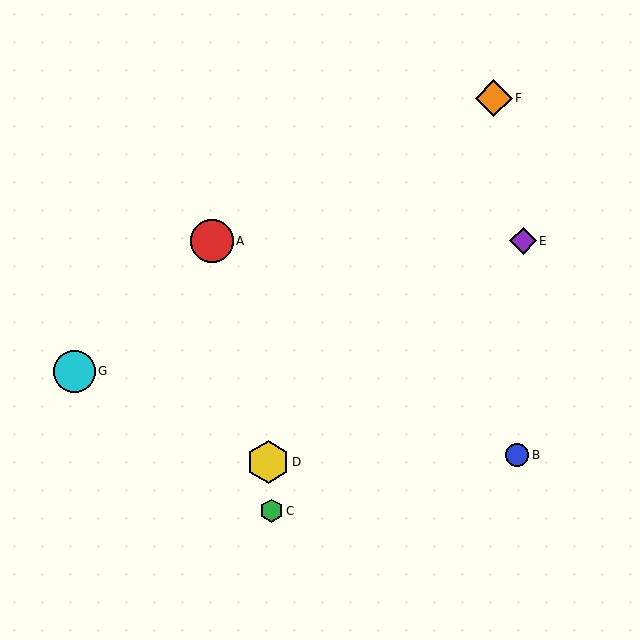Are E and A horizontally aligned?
Yes, both are at y≈241.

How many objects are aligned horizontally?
2 objects (A, E) are aligned horizontally.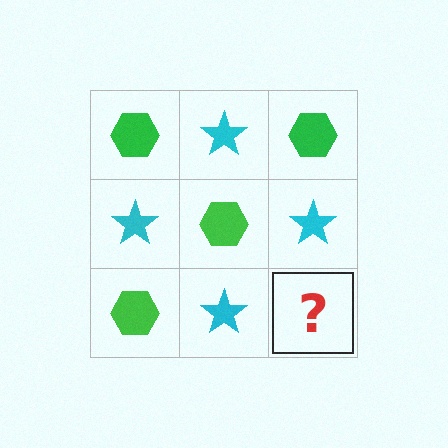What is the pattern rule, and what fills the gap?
The rule is that it alternates green hexagon and cyan star in a checkerboard pattern. The gap should be filled with a green hexagon.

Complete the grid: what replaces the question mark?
The question mark should be replaced with a green hexagon.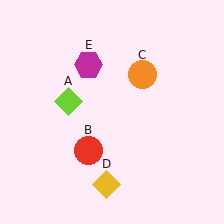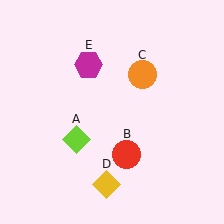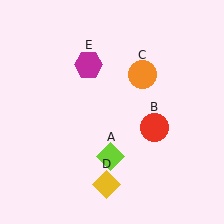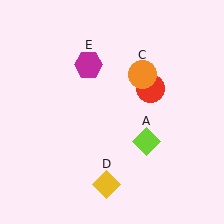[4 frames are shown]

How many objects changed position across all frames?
2 objects changed position: lime diamond (object A), red circle (object B).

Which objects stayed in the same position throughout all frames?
Orange circle (object C) and yellow diamond (object D) and magenta hexagon (object E) remained stationary.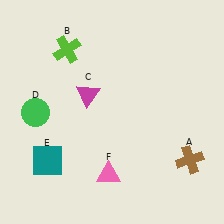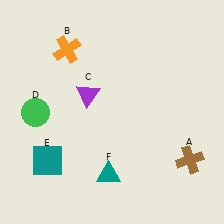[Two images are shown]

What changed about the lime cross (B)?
In Image 1, B is lime. In Image 2, it changed to orange.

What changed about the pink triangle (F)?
In Image 1, F is pink. In Image 2, it changed to teal.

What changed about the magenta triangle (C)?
In Image 1, C is magenta. In Image 2, it changed to purple.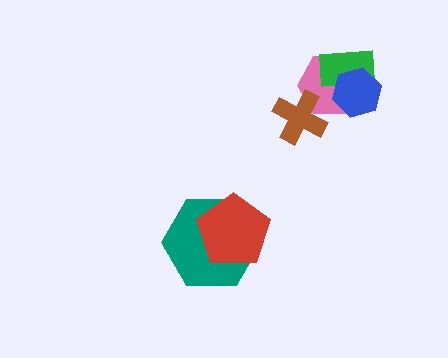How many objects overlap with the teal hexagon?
1 object overlaps with the teal hexagon.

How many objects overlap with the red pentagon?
1 object overlaps with the red pentagon.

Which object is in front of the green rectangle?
The blue hexagon is in front of the green rectangle.